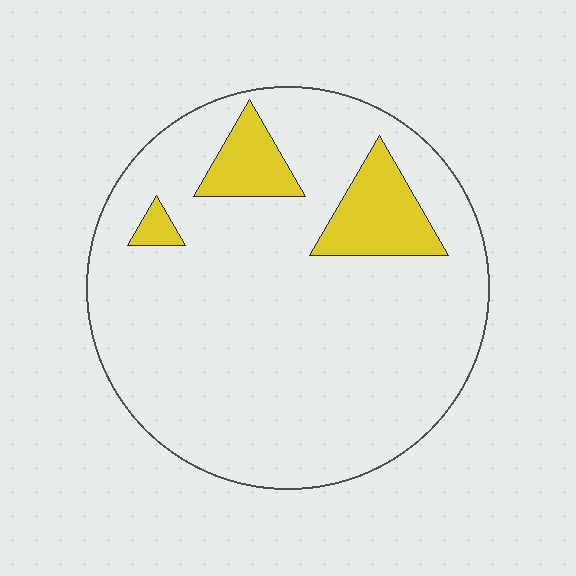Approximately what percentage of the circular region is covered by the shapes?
Approximately 10%.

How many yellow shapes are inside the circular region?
3.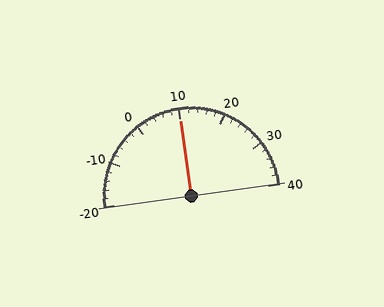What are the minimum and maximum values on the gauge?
The gauge ranges from -20 to 40.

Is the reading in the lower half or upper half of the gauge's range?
The reading is in the upper half of the range (-20 to 40).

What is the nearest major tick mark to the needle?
The nearest major tick mark is 10.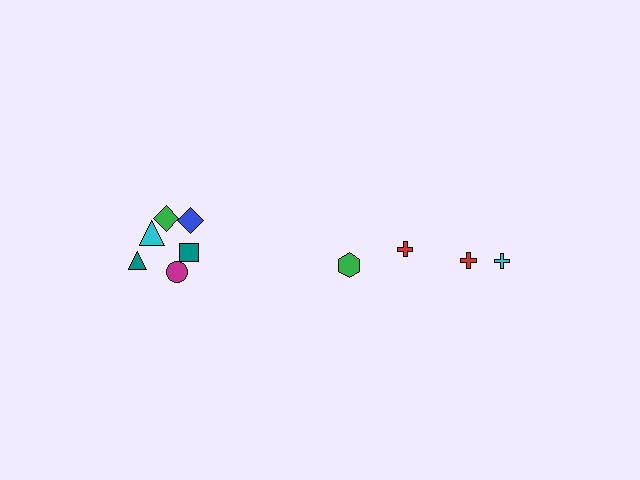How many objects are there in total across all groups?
There are 10 objects.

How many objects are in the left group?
There are 6 objects.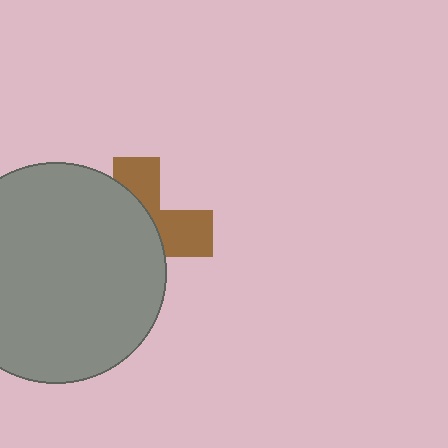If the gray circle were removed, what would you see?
You would see the complete brown cross.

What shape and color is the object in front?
The object in front is a gray circle.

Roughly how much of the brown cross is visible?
A small part of it is visible (roughly 36%).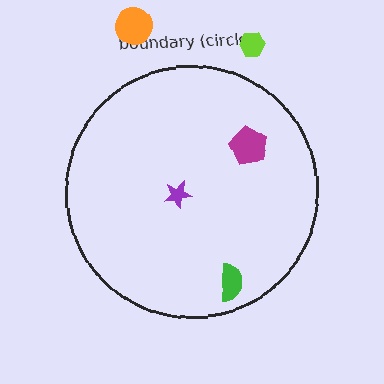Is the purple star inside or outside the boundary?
Inside.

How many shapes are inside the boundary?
3 inside, 2 outside.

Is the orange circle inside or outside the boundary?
Outside.